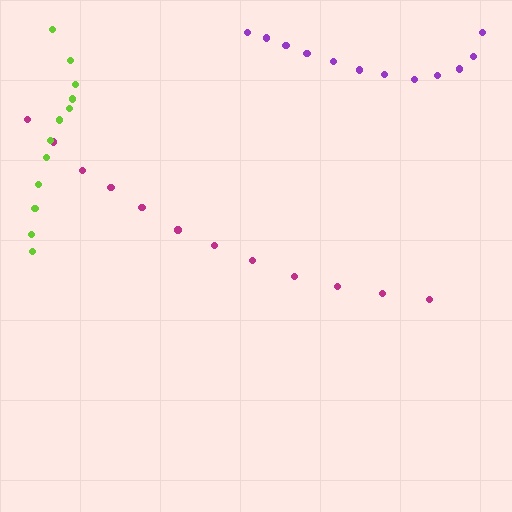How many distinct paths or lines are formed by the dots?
There are 3 distinct paths.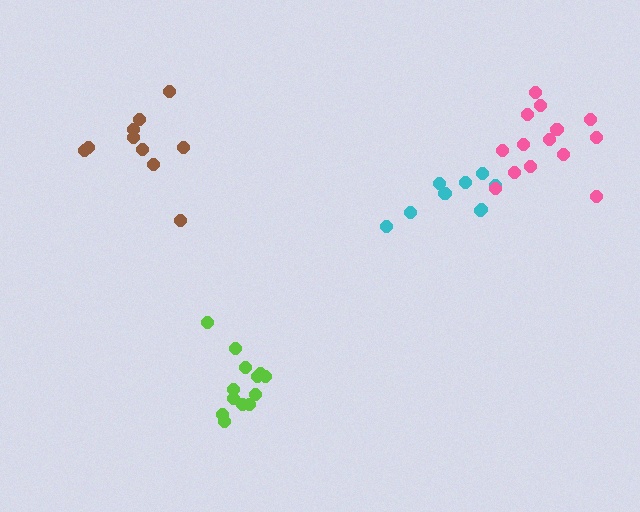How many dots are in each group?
Group 1: 10 dots, Group 2: 10 dots, Group 3: 14 dots, Group 4: 13 dots (47 total).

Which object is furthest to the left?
The brown cluster is leftmost.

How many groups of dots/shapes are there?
There are 4 groups.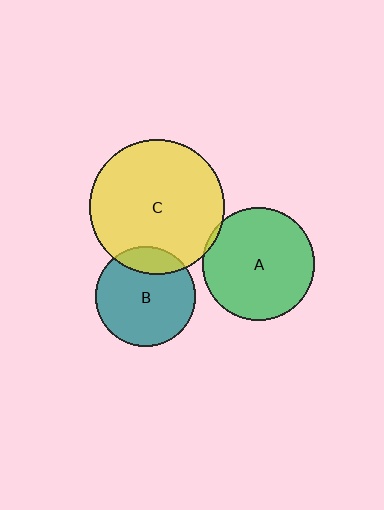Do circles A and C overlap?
Yes.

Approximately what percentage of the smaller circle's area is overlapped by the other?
Approximately 5%.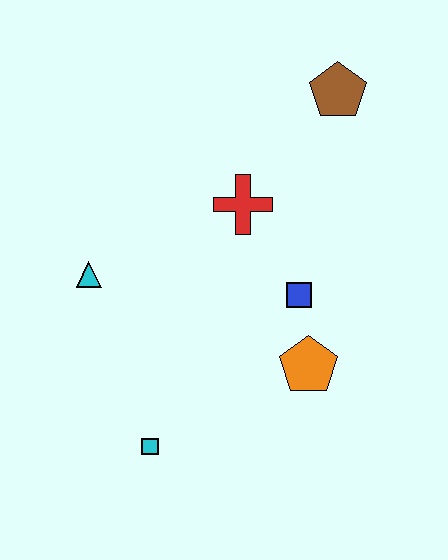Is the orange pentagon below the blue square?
Yes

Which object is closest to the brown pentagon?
The red cross is closest to the brown pentagon.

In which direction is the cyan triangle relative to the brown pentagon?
The cyan triangle is to the left of the brown pentagon.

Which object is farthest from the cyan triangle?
The brown pentagon is farthest from the cyan triangle.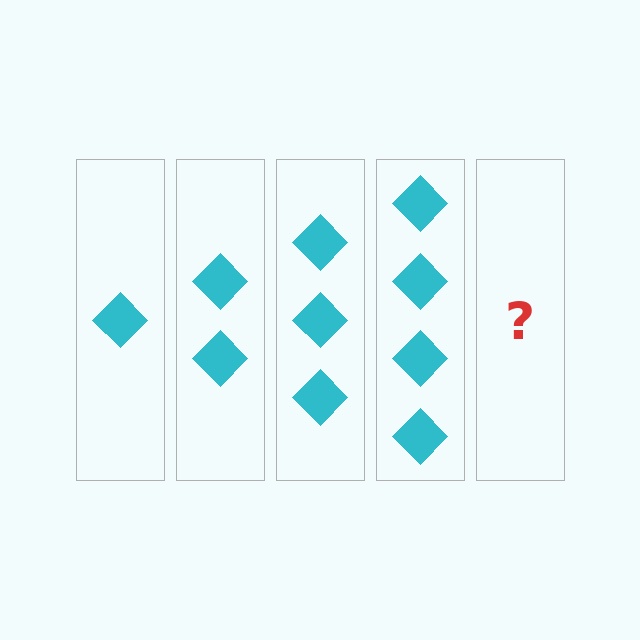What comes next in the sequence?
The next element should be 5 diamonds.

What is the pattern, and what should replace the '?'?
The pattern is that each step adds one more diamond. The '?' should be 5 diamonds.